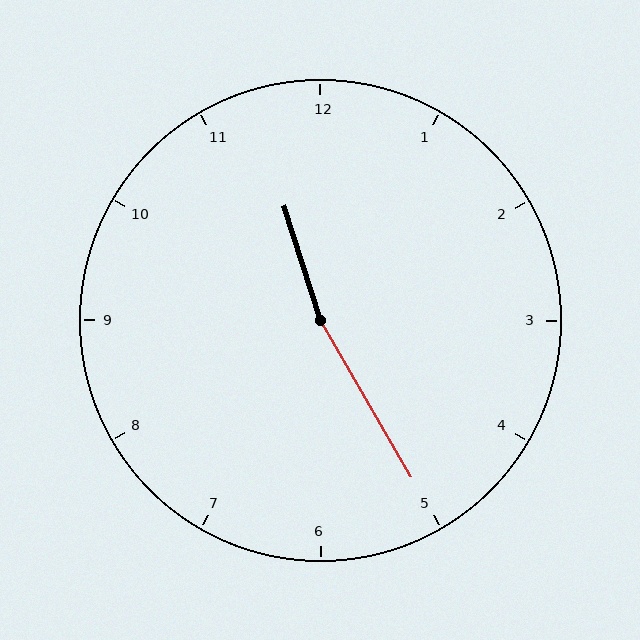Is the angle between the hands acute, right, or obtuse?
It is obtuse.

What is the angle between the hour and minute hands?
Approximately 168 degrees.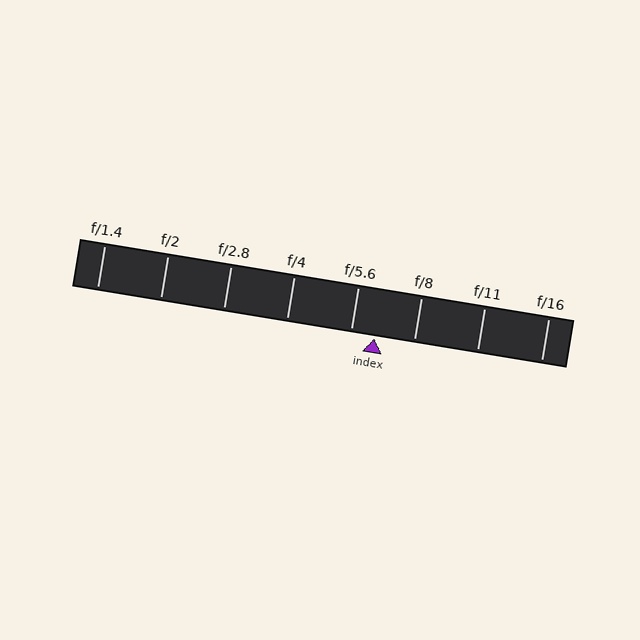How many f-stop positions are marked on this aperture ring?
There are 8 f-stop positions marked.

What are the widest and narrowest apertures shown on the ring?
The widest aperture shown is f/1.4 and the narrowest is f/16.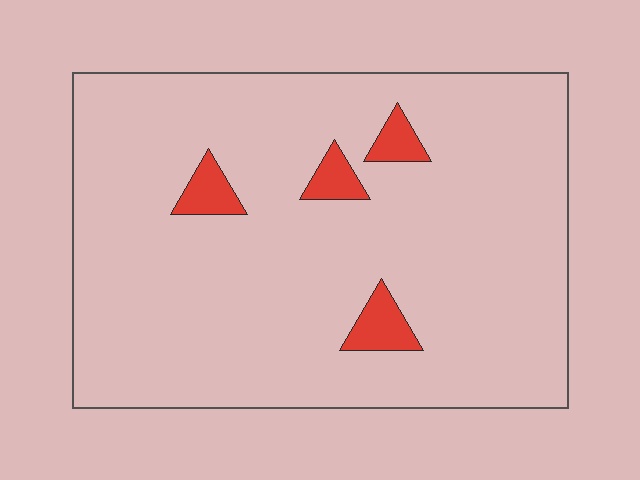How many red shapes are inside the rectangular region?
4.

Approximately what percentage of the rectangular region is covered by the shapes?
Approximately 5%.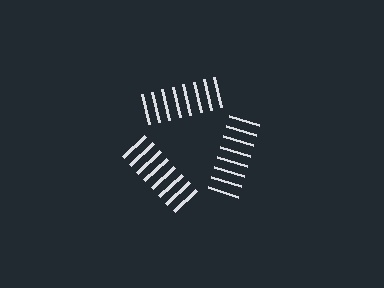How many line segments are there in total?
24 — 8 along each of the 3 edges.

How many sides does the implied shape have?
3 sides — the line-ends trace a triangle.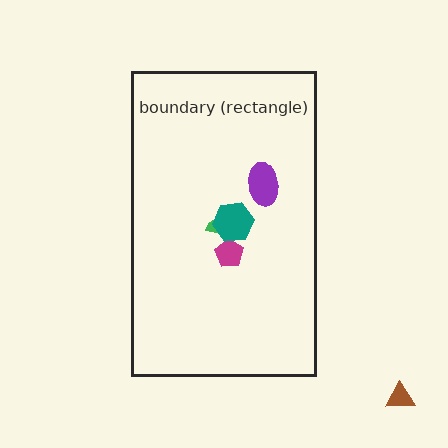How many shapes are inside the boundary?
4 inside, 1 outside.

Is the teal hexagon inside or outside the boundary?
Inside.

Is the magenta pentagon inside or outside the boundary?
Inside.